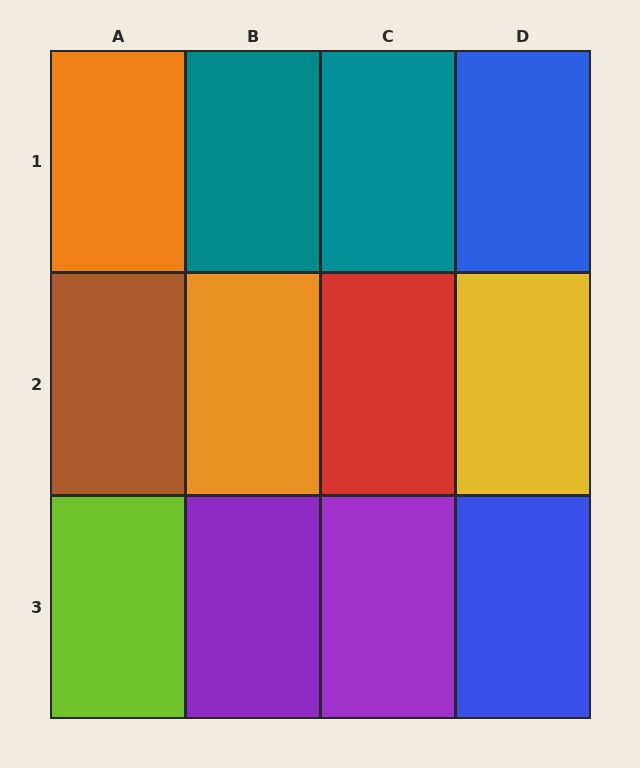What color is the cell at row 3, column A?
Lime.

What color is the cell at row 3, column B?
Purple.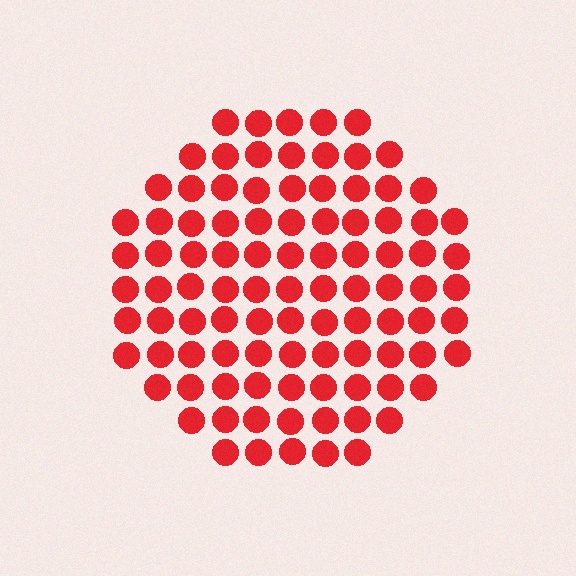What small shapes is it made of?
It is made of small circles.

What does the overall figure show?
The overall figure shows a circle.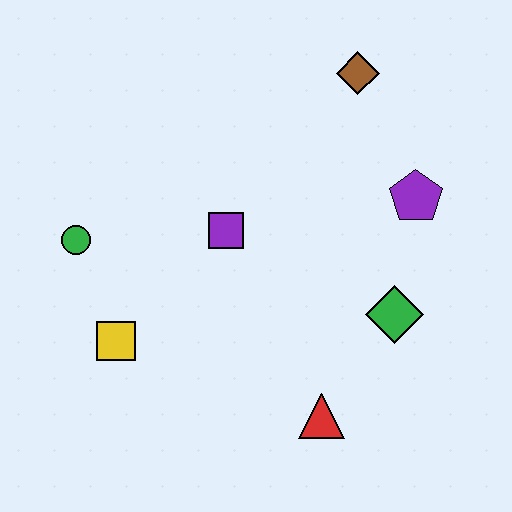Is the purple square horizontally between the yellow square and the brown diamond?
Yes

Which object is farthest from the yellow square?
The brown diamond is farthest from the yellow square.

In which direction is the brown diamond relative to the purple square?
The brown diamond is above the purple square.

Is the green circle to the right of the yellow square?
No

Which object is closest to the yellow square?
The green circle is closest to the yellow square.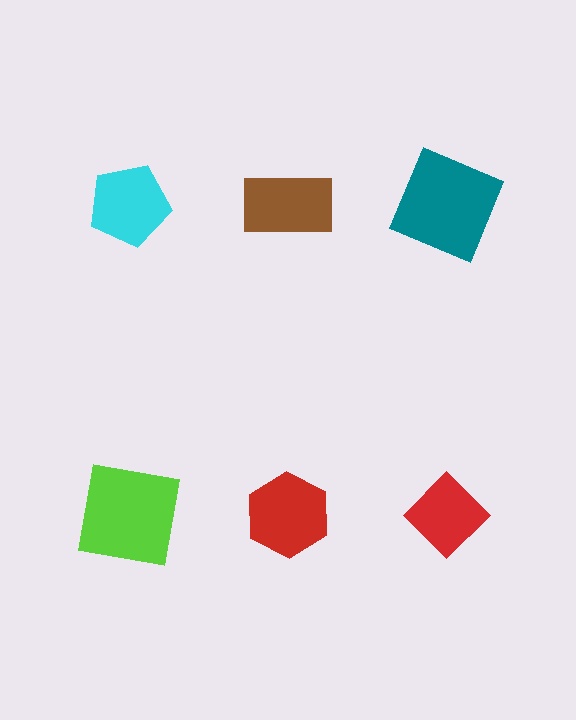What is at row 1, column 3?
A teal square.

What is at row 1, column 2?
A brown rectangle.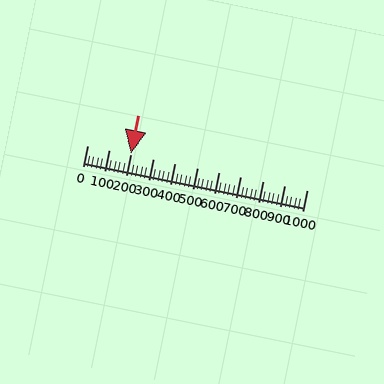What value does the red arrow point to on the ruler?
The red arrow points to approximately 200.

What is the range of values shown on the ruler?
The ruler shows values from 0 to 1000.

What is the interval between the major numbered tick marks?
The major tick marks are spaced 100 units apart.